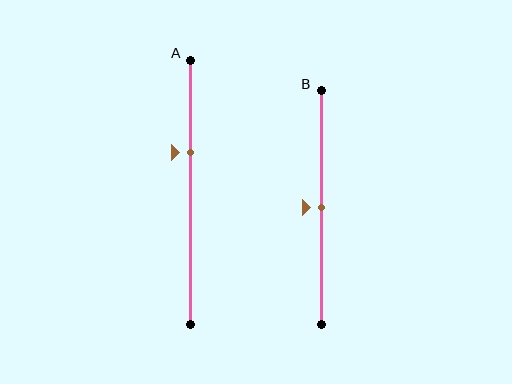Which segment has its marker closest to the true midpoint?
Segment B has its marker closest to the true midpoint.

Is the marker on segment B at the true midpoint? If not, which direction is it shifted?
Yes, the marker on segment B is at the true midpoint.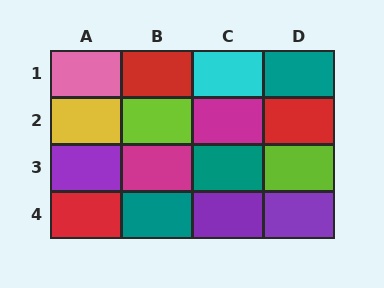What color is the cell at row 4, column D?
Purple.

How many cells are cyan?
1 cell is cyan.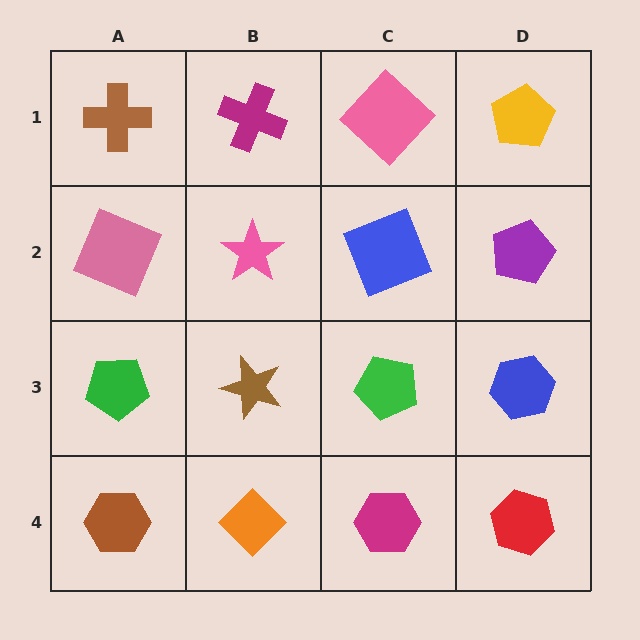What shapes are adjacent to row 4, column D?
A blue hexagon (row 3, column D), a magenta hexagon (row 4, column C).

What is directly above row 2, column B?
A magenta cross.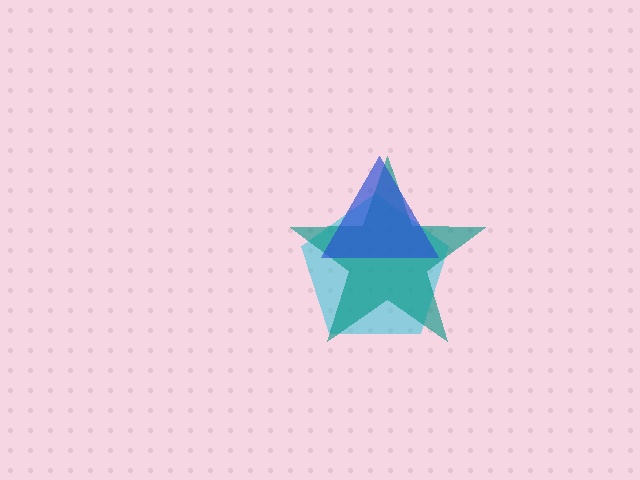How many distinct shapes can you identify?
There are 3 distinct shapes: a cyan pentagon, a teal star, a blue triangle.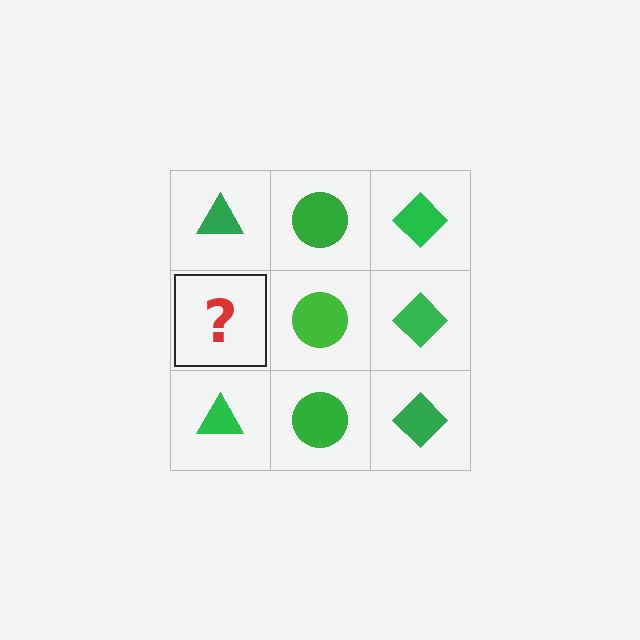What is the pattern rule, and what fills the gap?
The rule is that each column has a consistent shape. The gap should be filled with a green triangle.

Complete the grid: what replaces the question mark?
The question mark should be replaced with a green triangle.